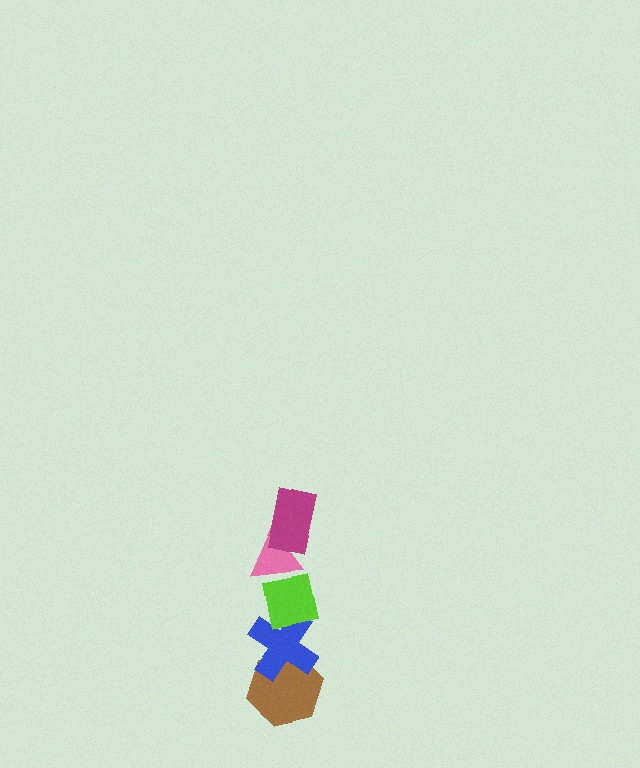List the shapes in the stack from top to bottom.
From top to bottom: the magenta rectangle, the pink triangle, the lime square, the blue cross, the brown hexagon.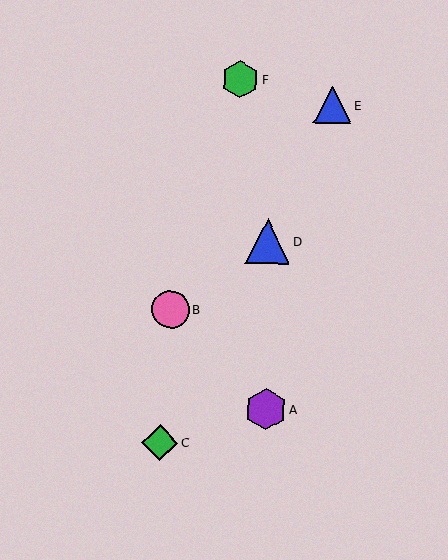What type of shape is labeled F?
Shape F is a green hexagon.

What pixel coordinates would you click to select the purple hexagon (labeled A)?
Click at (266, 409) to select the purple hexagon A.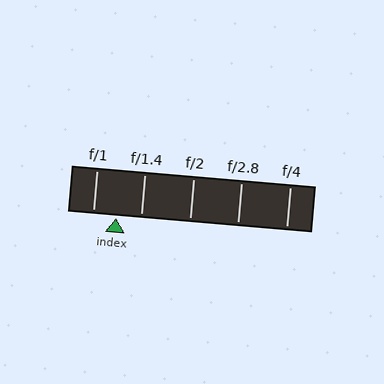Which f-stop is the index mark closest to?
The index mark is closest to f/1.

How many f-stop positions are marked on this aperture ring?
There are 5 f-stop positions marked.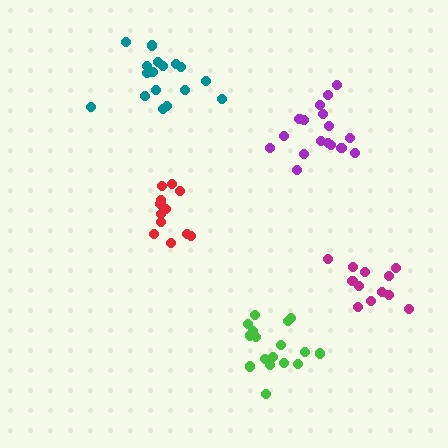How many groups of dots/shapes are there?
There are 5 groups.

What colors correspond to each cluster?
The clusters are colored: green, red, teal, purple, magenta.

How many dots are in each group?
Group 1: 17 dots, Group 2: 12 dots, Group 3: 17 dots, Group 4: 17 dots, Group 5: 12 dots (75 total).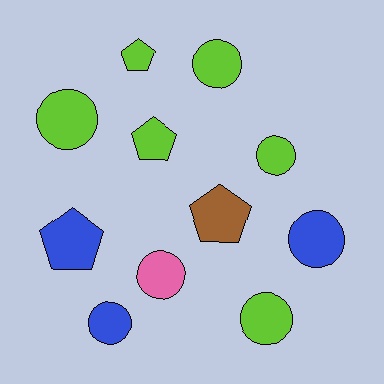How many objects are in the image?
There are 11 objects.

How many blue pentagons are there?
There is 1 blue pentagon.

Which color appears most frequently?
Lime, with 6 objects.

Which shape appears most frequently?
Circle, with 7 objects.